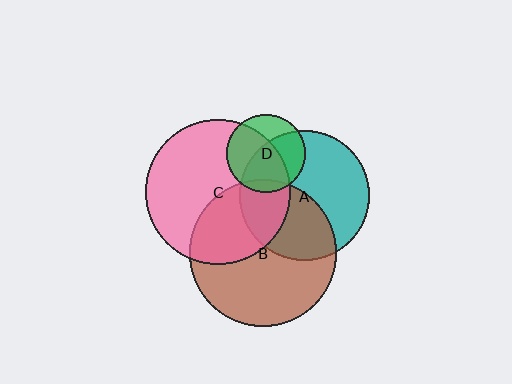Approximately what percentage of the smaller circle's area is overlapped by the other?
Approximately 55%.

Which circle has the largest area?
Circle B (brown).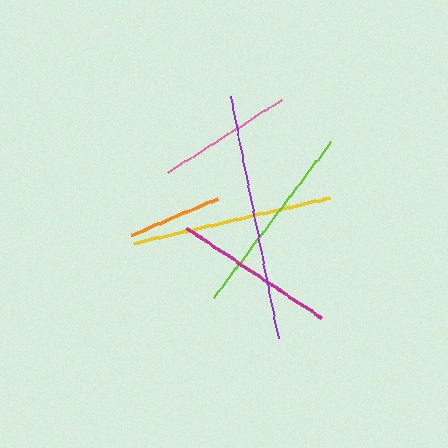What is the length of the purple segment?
The purple segment is approximately 247 pixels long.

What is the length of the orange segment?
The orange segment is approximately 93 pixels long.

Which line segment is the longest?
The purple line is the longest at approximately 247 pixels.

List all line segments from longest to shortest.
From longest to shortest: purple, yellow, lime, magenta, pink, orange.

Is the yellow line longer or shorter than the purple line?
The purple line is longer than the yellow line.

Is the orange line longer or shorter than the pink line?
The pink line is longer than the orange line.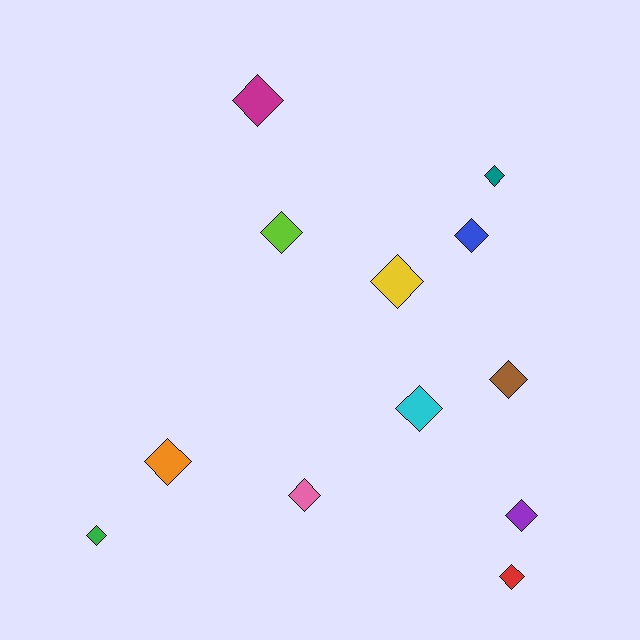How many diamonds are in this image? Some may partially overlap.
There are 12 diamonds.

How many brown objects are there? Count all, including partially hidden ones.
There is 1 brown object.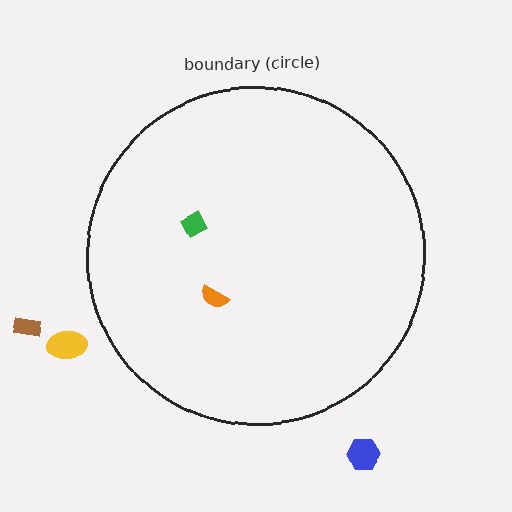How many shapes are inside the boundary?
2 inside, 3 outside.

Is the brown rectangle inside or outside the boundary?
Outside.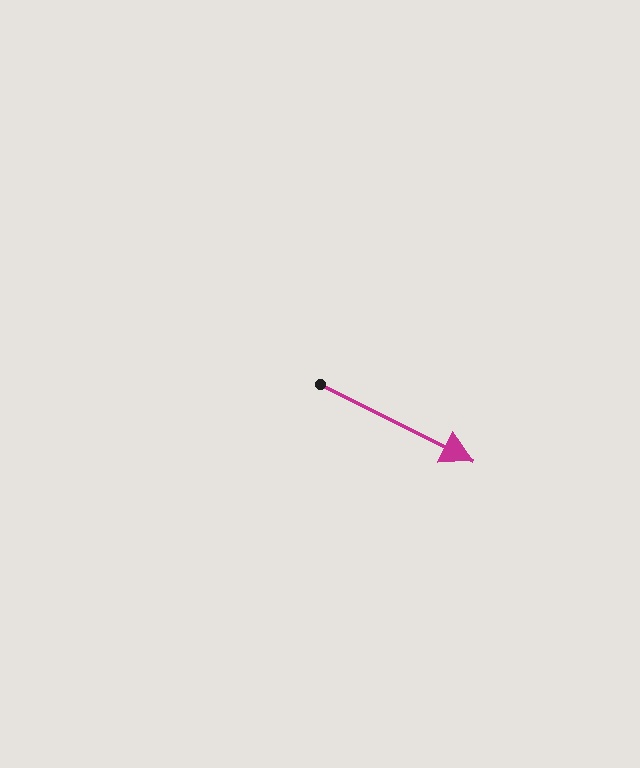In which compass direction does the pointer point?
Southeast.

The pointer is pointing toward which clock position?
Roughly 4 o'clock.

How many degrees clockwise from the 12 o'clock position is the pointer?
Approximately 117 degrees.